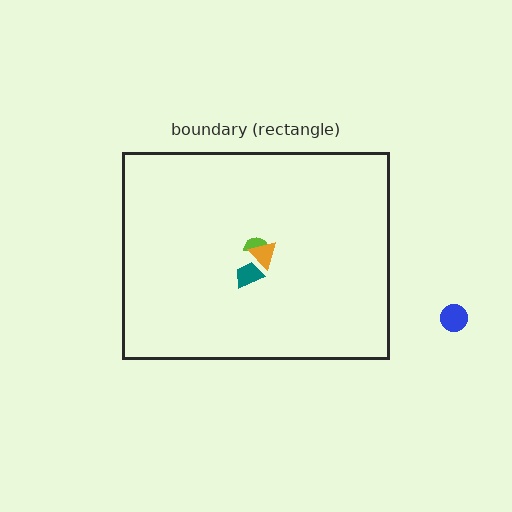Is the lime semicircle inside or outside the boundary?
Inside.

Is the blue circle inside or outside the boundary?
Outside.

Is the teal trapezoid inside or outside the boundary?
Inside.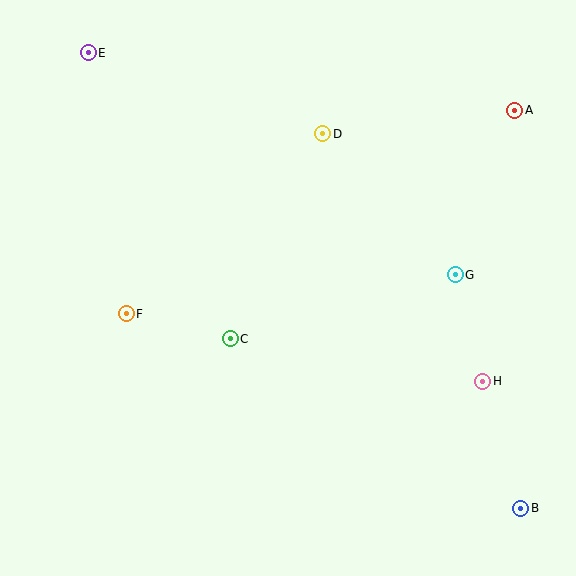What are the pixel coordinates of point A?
Point A is at (515, 110).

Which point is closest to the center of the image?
Point C at (230, 339) is closest to the center.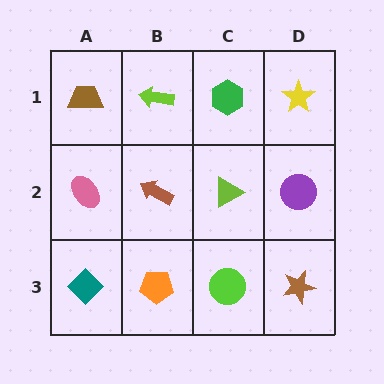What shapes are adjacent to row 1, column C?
A lime triangle (row 2, column C), a lime arrow (row 1, column B), a yellow star (row 1, column D).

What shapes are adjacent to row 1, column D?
A purple circle (row 2, column D), a green hexagon (row 1, column C).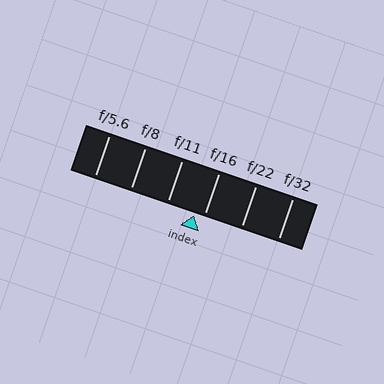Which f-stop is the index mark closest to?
The index mark is closest to f/16.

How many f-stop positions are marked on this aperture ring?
There are 6 f-stop positions marked.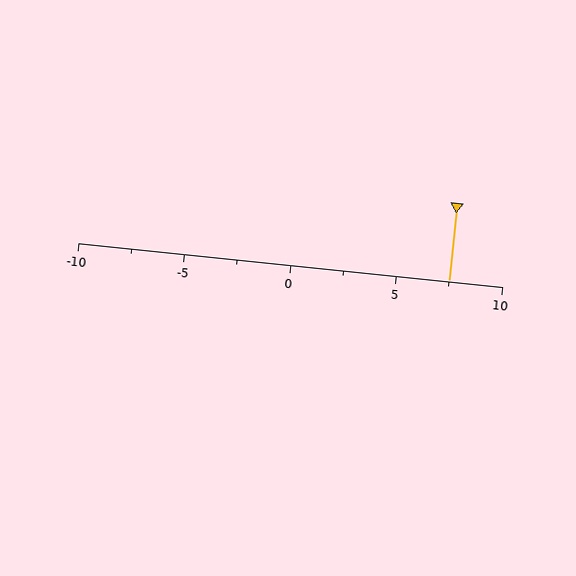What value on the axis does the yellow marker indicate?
The marker indicates approximately 7.5.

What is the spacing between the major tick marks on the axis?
The major ticks are spaced 5 apart.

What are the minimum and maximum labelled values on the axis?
The axis runs from -10 to 10.